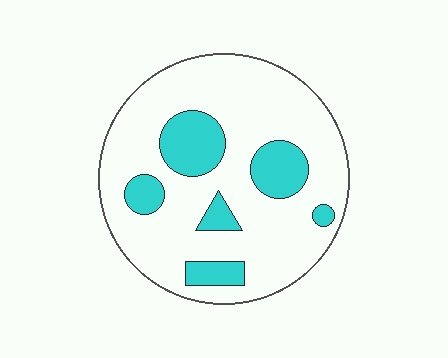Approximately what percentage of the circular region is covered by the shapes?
Approximately 20%.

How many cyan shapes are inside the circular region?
6.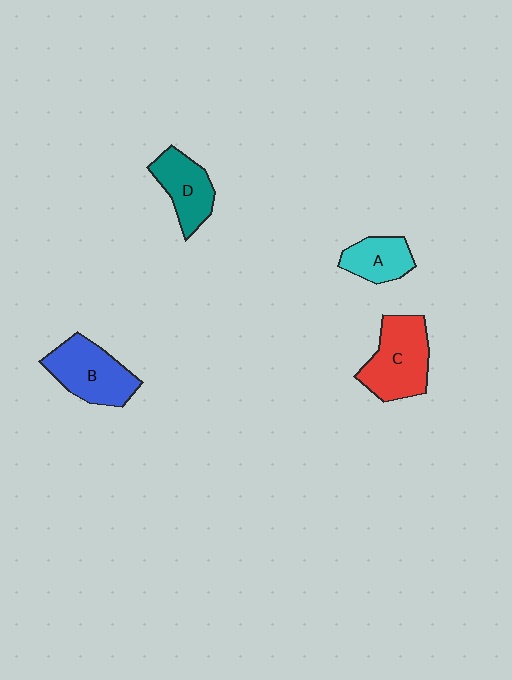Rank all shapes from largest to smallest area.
From largest to smallest: C (red), B (blue), D (teal), A (cyan).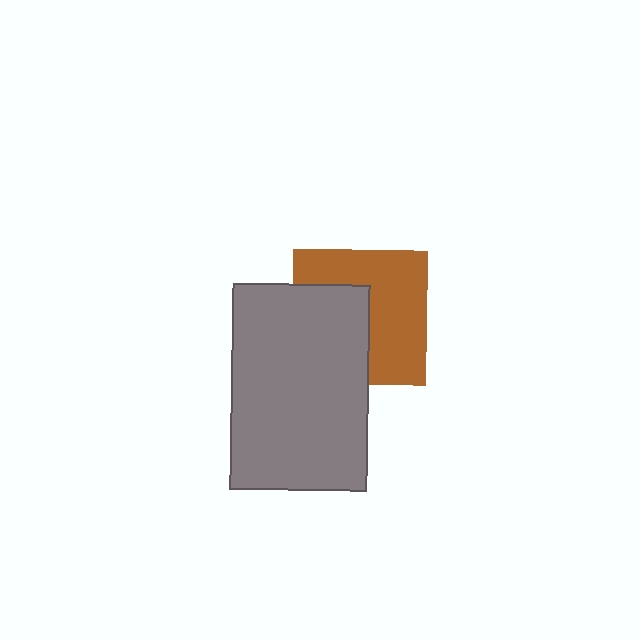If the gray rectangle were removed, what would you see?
You would see the complete brown square.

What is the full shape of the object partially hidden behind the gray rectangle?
The partially hidden object is a brown square.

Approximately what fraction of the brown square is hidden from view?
Roughly 43% of the brown square is hidden behind the gray rectangle.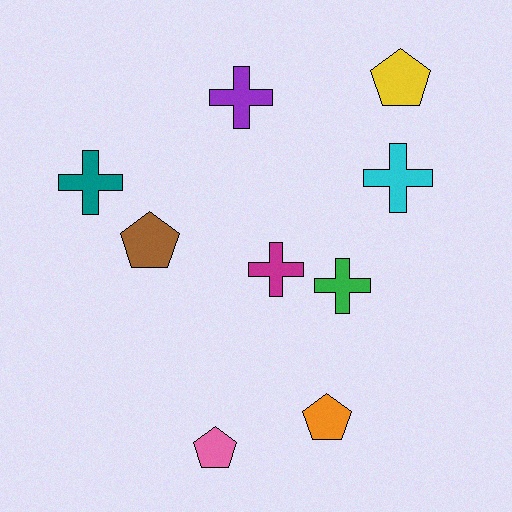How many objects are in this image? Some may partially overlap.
There are 9 objects.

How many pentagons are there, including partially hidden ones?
There are 4 pentagons.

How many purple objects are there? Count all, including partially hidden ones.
There is 1 purple object.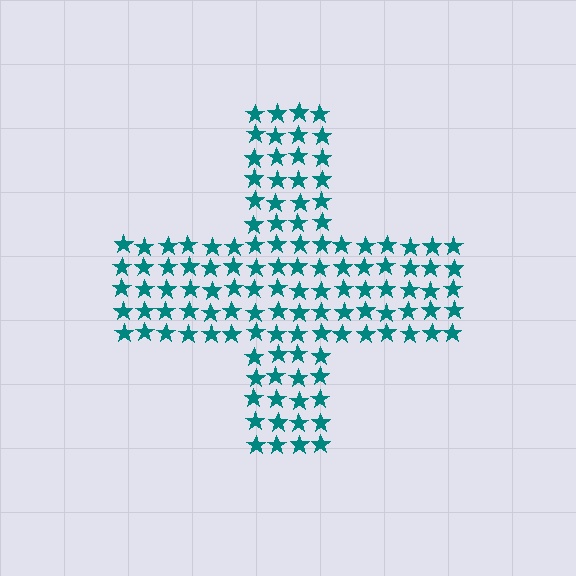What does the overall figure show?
The overall figure shows a cross.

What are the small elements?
The small elements are stars.